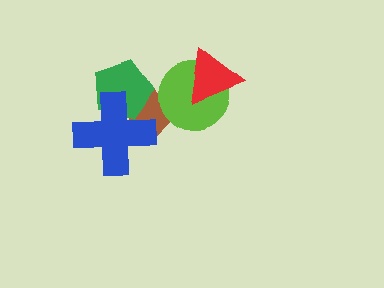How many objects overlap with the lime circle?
2 objects overlap with the lime circle.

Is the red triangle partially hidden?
No, no other shape covers it.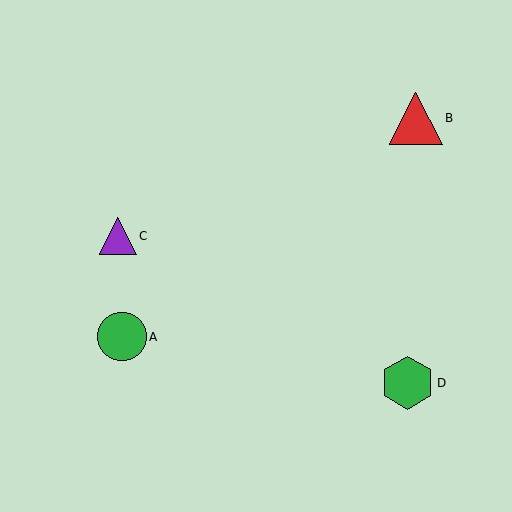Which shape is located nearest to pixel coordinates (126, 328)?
The green circle (labeled A) at (122, 337) is nearest to that location.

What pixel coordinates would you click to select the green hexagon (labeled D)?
Click at (408, 383) to select the green hexagon D.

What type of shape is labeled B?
Shape B is a red triangle.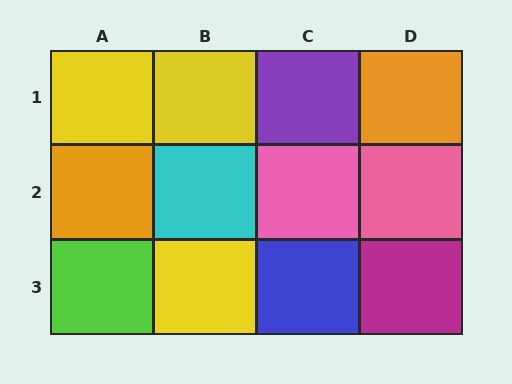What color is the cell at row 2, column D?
Pink.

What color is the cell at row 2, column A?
Orange.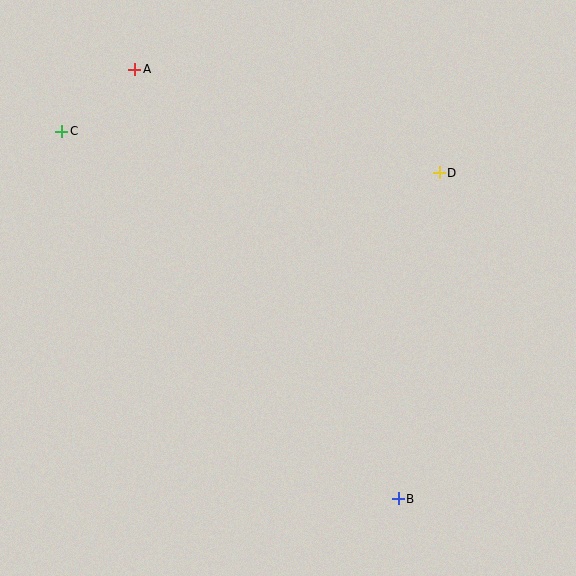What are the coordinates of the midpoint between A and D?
The midpoint between A and D is at (287, 121).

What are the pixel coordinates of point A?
Point A is at (135, 69).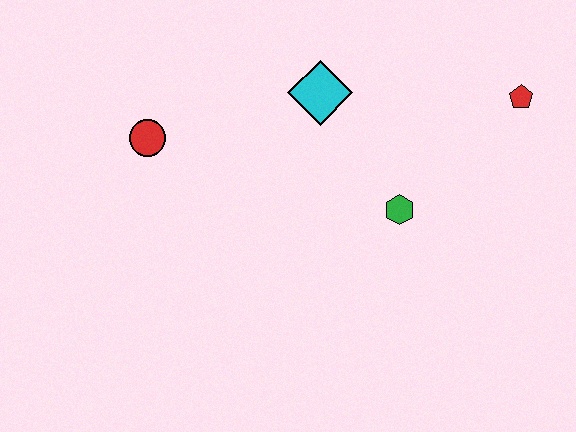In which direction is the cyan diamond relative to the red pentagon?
The cyan diamond is to the left of the red pentagon.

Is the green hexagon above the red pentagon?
No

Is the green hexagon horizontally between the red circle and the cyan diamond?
No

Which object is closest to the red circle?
The cyan diamond is closest to the red circle.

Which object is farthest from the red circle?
The red pentagon is farthest from the red circle.